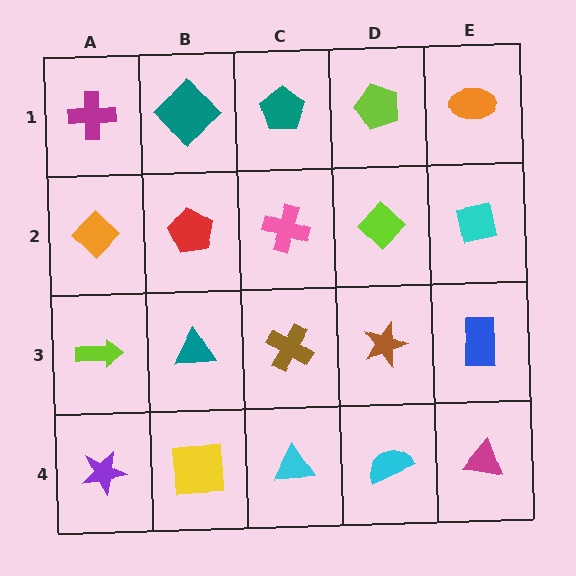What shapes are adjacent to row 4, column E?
A blue rectangle (row 3, column E), a cyan semicircle (row 4, column D).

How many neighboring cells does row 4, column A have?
2.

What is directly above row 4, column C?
A brown cross.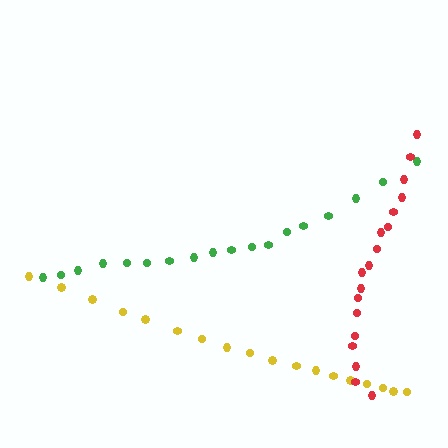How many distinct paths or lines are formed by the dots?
There are 3 distinct paths.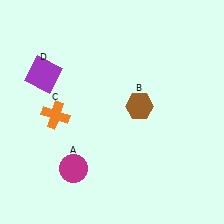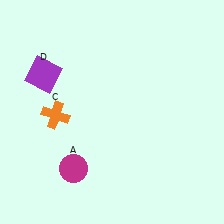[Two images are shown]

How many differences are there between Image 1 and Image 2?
There is 1 difference between the two images.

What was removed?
The brown hexagon (B) was removed in Image 2.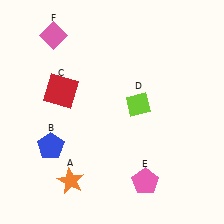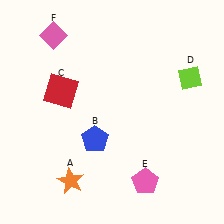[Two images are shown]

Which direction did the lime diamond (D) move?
The lime diamond (D) moved right.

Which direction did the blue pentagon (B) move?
The blue pentagon (B) moved right.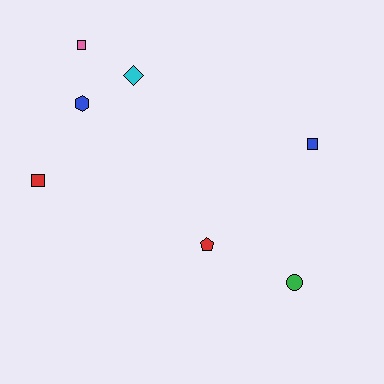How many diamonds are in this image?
There is 1 diamond.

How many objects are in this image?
There are 7 objects.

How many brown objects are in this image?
There are no brown objects.